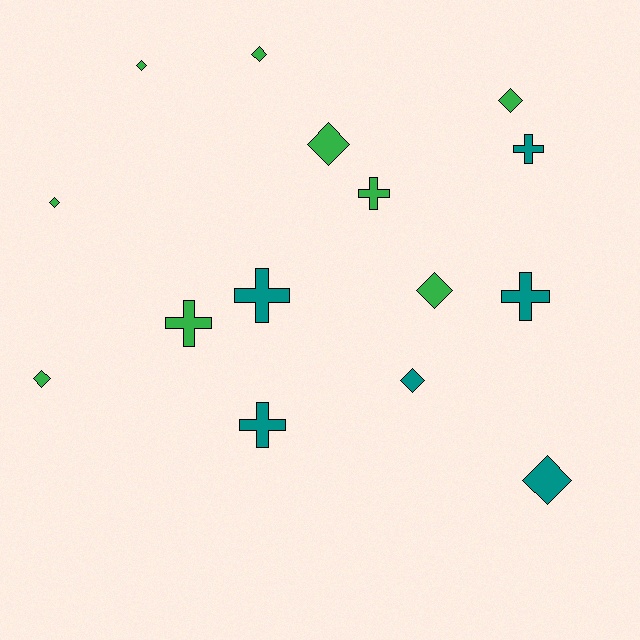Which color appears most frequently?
Green, with 9 objects.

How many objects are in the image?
There are 15 objects.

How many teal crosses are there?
There are 4 teal crosses.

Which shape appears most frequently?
Diamond, with 9 objects.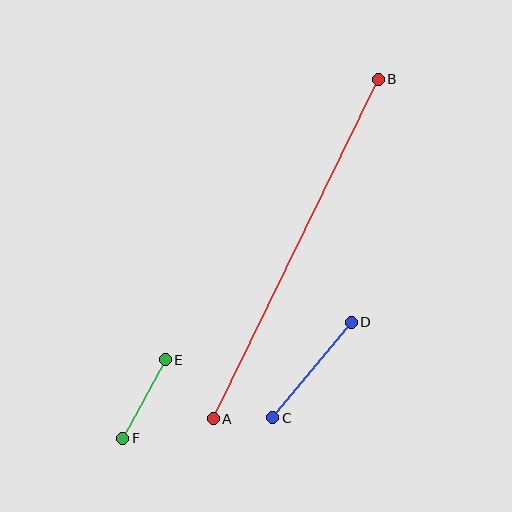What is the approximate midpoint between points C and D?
The midpoint is at approximately (312, 370) pixels.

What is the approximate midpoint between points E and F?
The midpoint is at approximately (144, 399) pixels.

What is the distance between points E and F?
The distance is approximately 89 pixels.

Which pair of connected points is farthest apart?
Points A and B are farthest apart.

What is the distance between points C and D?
The distance is approximately 124 pixels.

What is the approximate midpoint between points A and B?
The midpoint is at approximately (296, 249) pixels.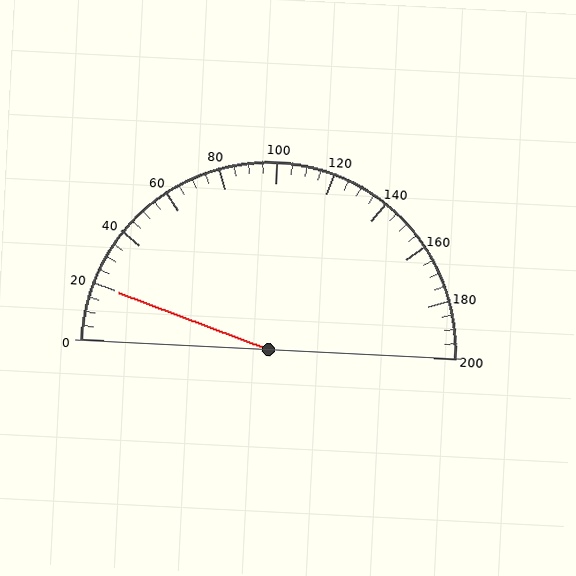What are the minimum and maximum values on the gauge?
The gauge ranges from 0 to 200.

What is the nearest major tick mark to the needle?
The nearest major tick mark is 20.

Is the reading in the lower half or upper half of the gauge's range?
The reading is in the lower half of the range (0 to 200).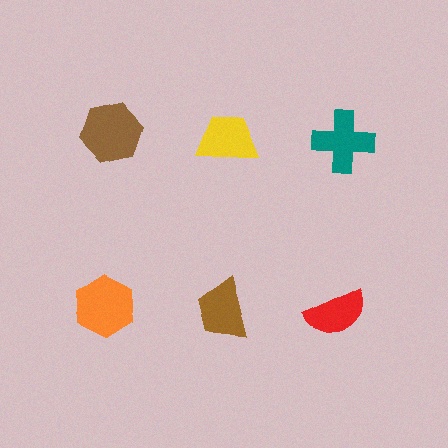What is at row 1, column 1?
A brown hexagon.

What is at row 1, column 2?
A yellow trapezoid.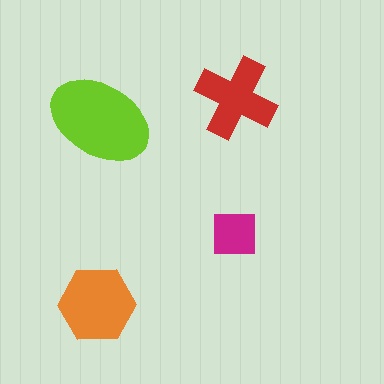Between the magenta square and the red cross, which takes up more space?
The red cross.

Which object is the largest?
The lime ellipse.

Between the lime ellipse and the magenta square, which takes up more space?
The lime ellipse.